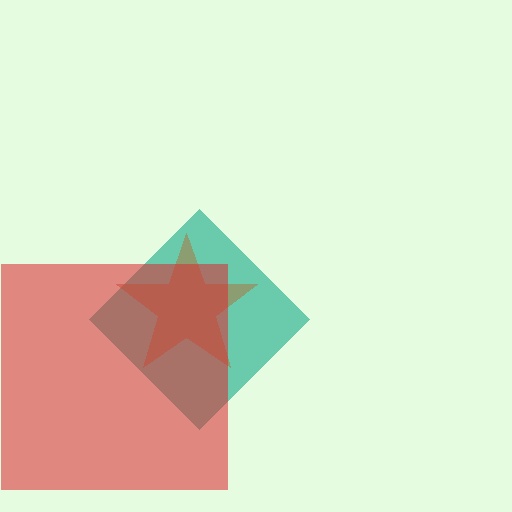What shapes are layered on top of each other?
The layered shapes are: a teal diamond, a brown star, a red square.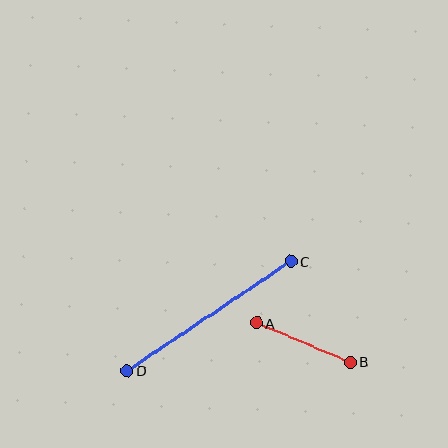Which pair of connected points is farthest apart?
Points C and D are farthest apart.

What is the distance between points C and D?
The distance is approximately 197 pixels.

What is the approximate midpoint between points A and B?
The midpoint is at approximately (304, 343) pixels.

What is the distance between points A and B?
The distance is approximately 101 pixels.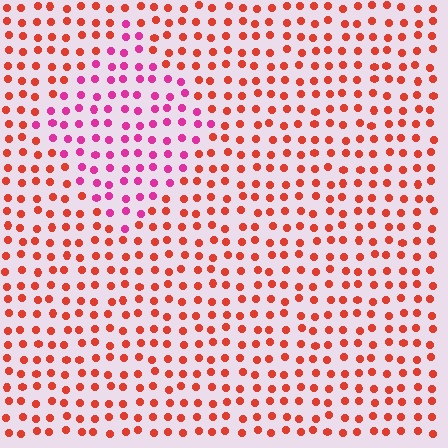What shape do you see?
I see a diamond.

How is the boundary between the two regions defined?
The boundary is defined purely by a slight shift in hue (about 43 degrees). Spacing, size, and orientation are identical on both sides.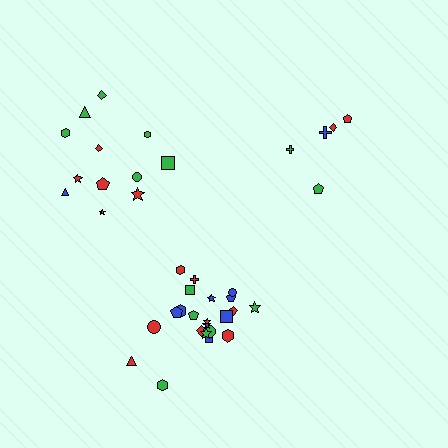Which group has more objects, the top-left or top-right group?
The top-left group.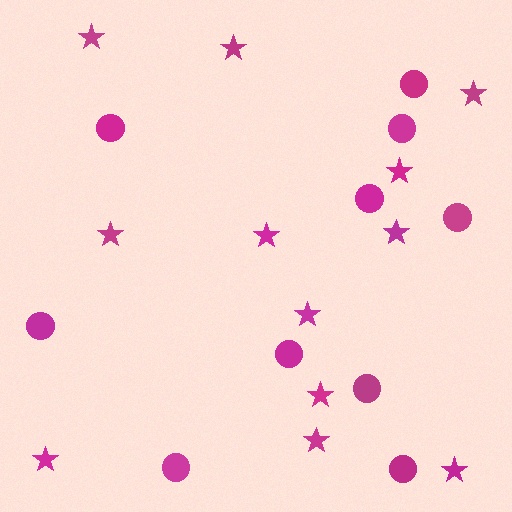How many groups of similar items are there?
There are 2 groups: one group of stars (12) and one group of circles (10).